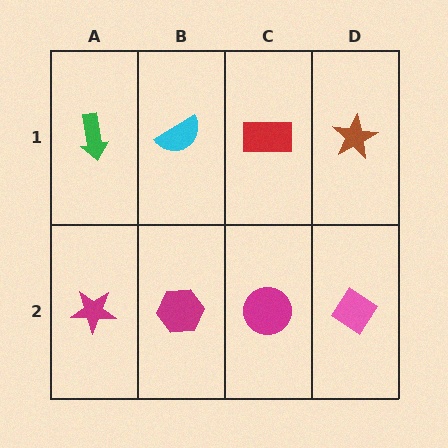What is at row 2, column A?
A magenta star.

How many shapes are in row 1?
4 shapes.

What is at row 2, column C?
A magenta circle.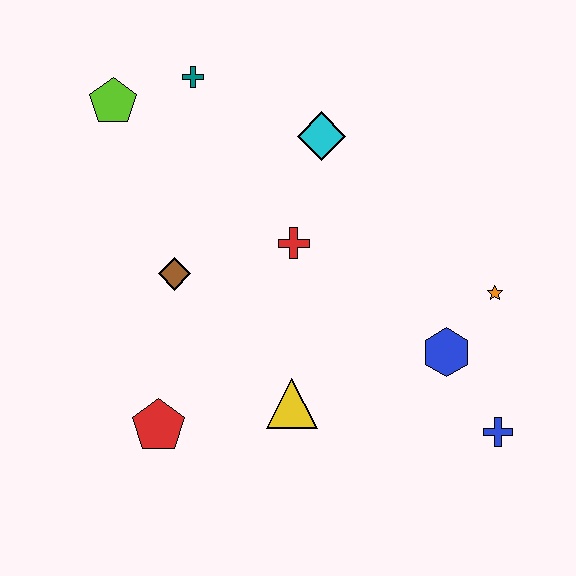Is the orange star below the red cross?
Yes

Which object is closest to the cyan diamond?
The red cross is closest to the cyan diamond.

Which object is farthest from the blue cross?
The lime pentagon is farthest from the blue cross.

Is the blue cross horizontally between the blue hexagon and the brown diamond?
No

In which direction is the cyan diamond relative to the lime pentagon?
The cyan diamond is to the right of the lime pentagon.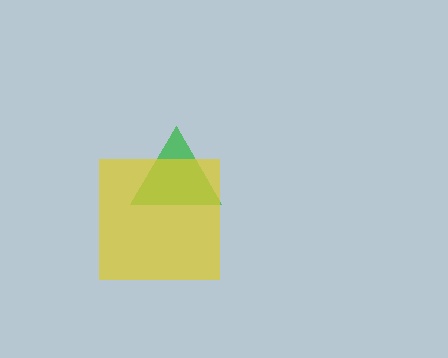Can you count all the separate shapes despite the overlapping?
Yes, there are 2 separate shapes.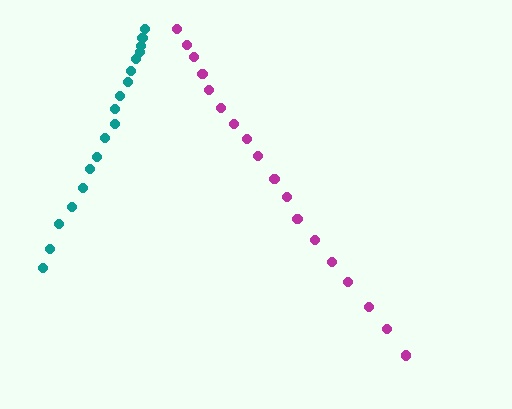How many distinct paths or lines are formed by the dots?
There are 2 distinct paths.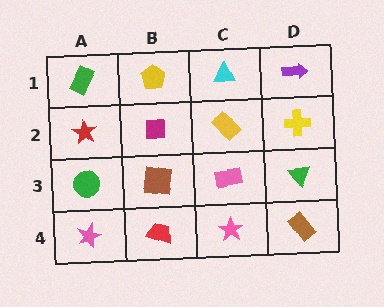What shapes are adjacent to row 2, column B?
A yellow pentagon (row 1, column B), a brown square (row 3, column B), a red star (row 2, column A), a yellow rectangle (row 2, column C).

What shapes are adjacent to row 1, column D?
A yellow cross (row 2, column D), a cyan triangle (row 1, column C).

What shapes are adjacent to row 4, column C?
A pink rectangle (row 3, column C), a red trapezoid (row 4, column B), a brown rectangle (row 4, column D).